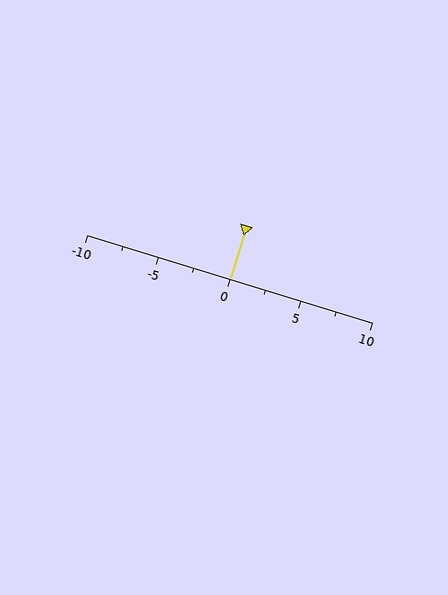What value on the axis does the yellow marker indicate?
The marker indicates approximately 0.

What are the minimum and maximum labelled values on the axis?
The axis runs from -10 to 10.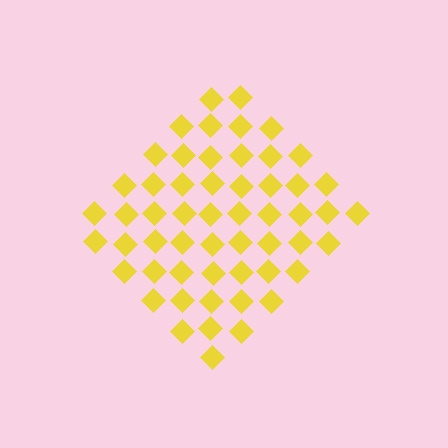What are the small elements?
The small elements are diamonds.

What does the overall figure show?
The overall figure shows a diamond.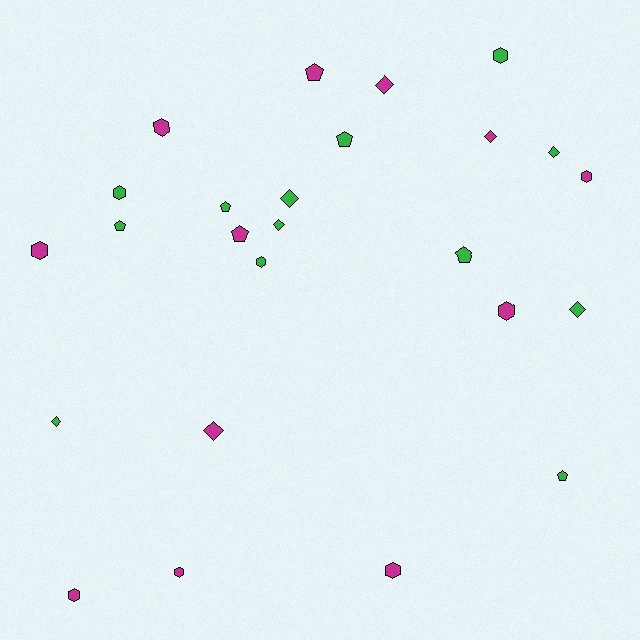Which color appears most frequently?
Green, with 13 objects.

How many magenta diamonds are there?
There are 3 magenta diamonds.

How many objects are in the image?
There are 25 objects.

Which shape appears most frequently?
Hexagon, with 10 objects.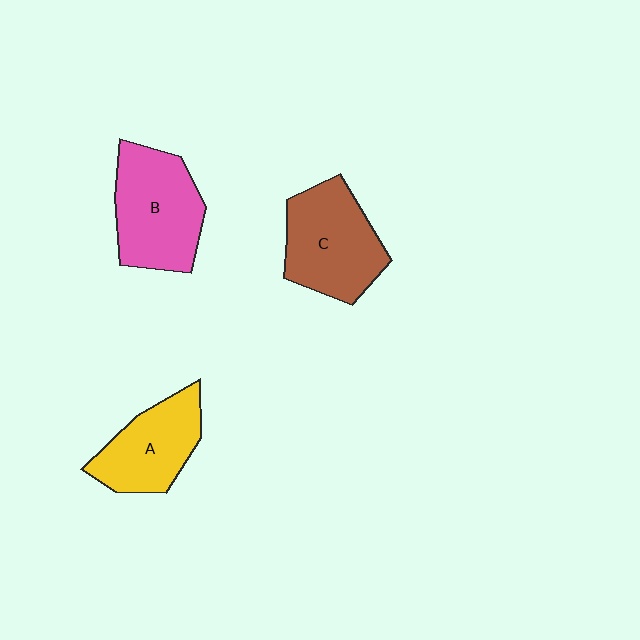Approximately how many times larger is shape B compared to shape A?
Approximately 1.3 times.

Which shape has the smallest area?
Shape A (yellow).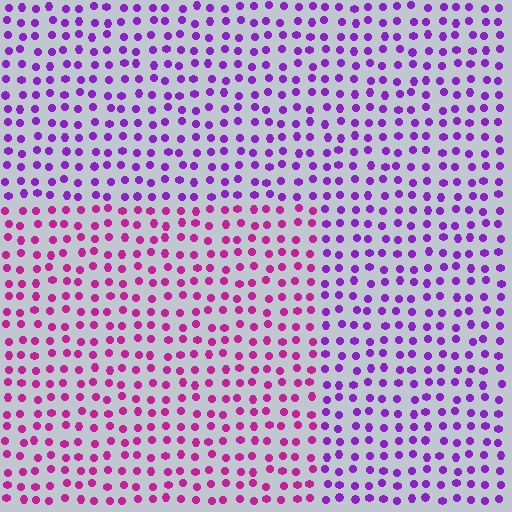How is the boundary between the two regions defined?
The boundary is defined purely by a slight shift in hue (about 37 degrees). Spacing, size, and orientation are identical on both sides.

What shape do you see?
I see a rectangle.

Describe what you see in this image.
The image is filled with small purple elements in a uniform arrangement. A rectangle-shaped region is visible where the elements are tinted to a slightly different hue, forming a subtle color boundary.